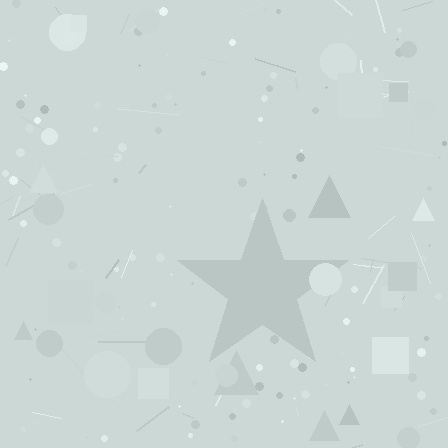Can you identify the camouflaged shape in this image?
The camouflaged shape is a star.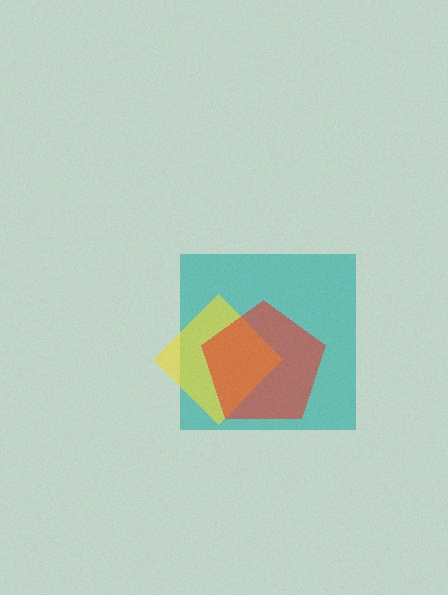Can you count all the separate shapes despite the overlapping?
Yes, there are 3 separate shapes.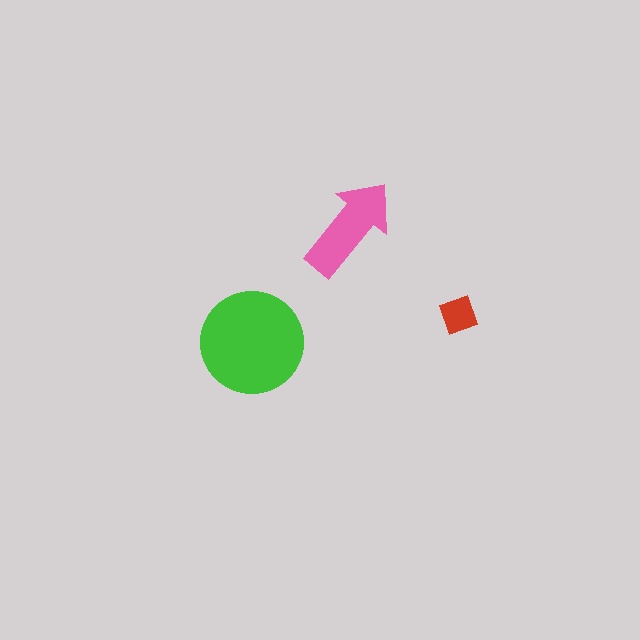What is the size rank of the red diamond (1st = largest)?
3rd.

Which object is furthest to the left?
The green circle is leftmost.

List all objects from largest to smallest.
The green circle, the pink arrow, the red diamond.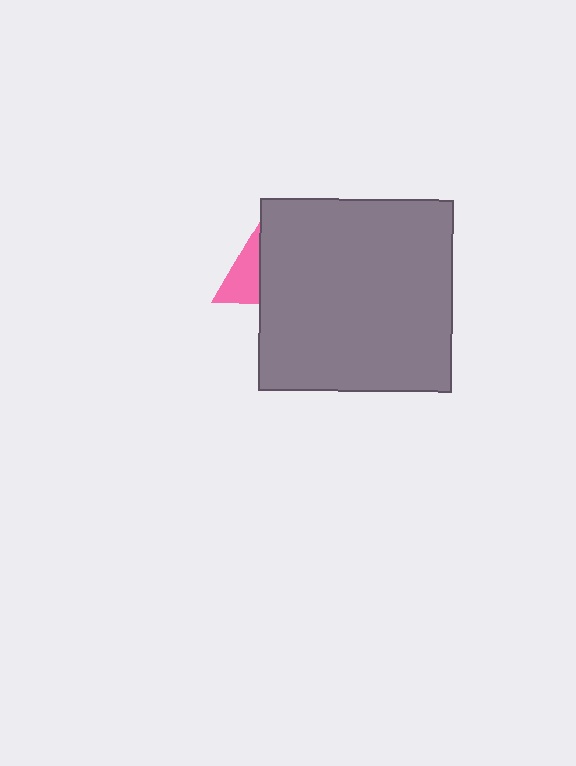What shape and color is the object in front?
The object in front is a gray rectangle.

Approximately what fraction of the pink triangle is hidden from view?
Roughly 65% of the pink triangle is hidden behind the gray rectangle.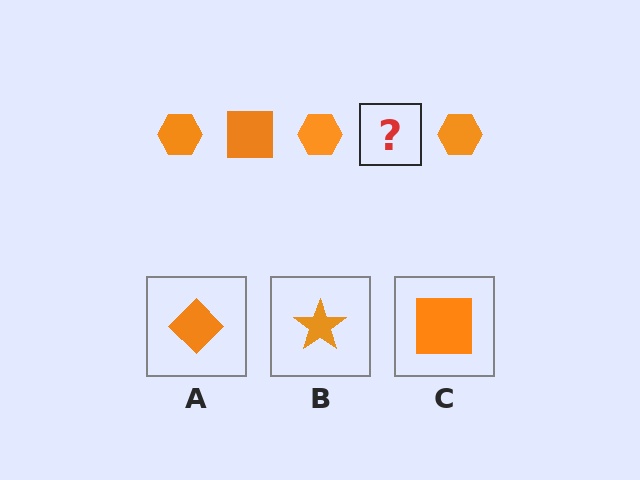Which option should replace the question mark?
Option C.